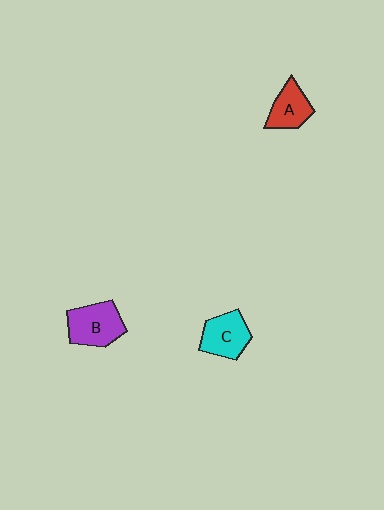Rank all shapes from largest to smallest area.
From largest to smallest: B (purple), C (cyan), A (red).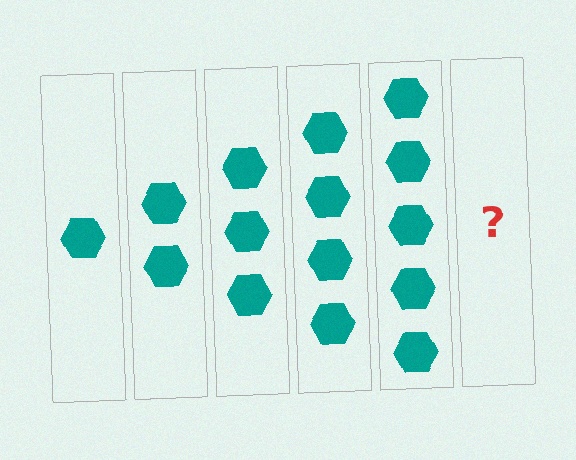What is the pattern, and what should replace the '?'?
The pattern is that each step adds one more hexagon. The '?' should be 6 hexagons.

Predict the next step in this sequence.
The next step is 6 hexagons.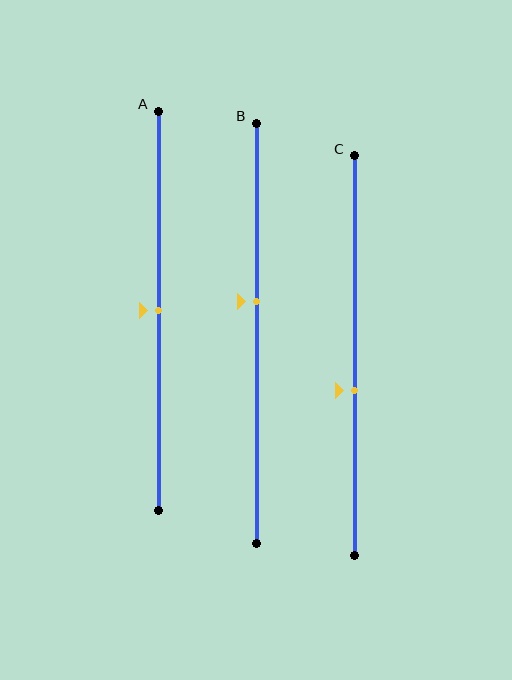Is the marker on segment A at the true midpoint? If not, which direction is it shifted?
Yes, the marker on segment A is at the true midpoint.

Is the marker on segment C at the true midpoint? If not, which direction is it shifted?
No, the marker on segment C is shifted downward by about 9% of the segment length.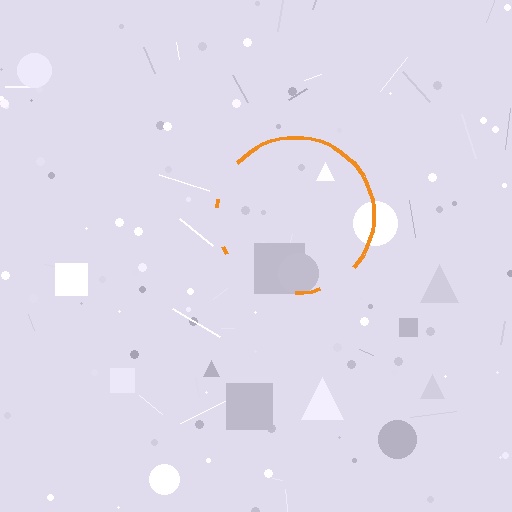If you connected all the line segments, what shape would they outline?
They would outline a circle.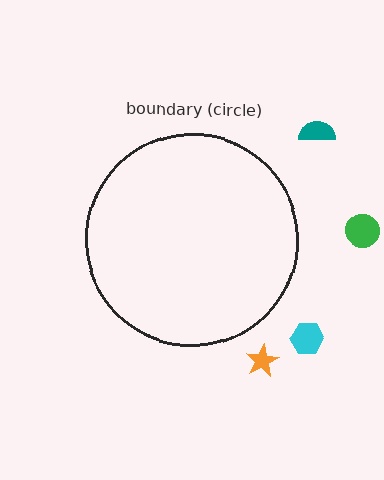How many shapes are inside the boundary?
0 inside, 4 outside.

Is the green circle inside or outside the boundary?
Outside.